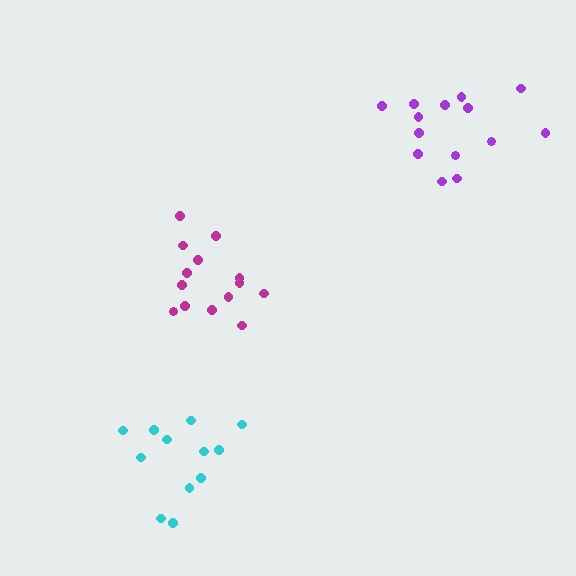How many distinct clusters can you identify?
There are 3 distinct clusters.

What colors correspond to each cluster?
The clusters are colored: cyan, magenta, purple.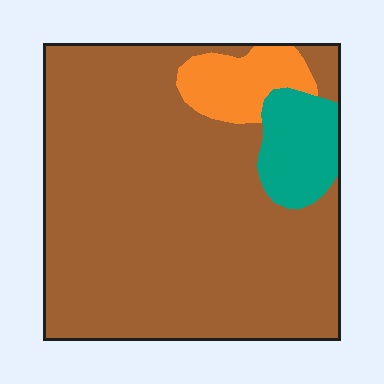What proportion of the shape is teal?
Teal takes up about one tenth (1/10) of the shape.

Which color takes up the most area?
Brown, at roughly 80%.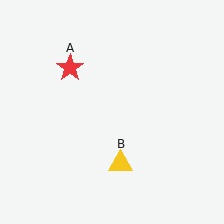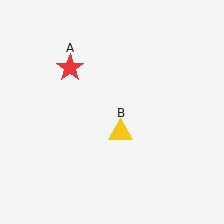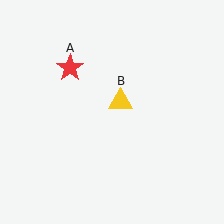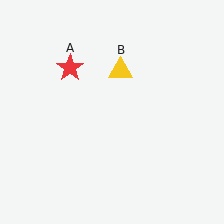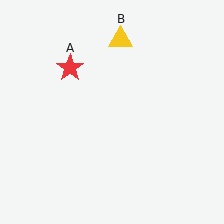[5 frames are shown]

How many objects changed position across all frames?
1 object changed position: yellow triangle (object B).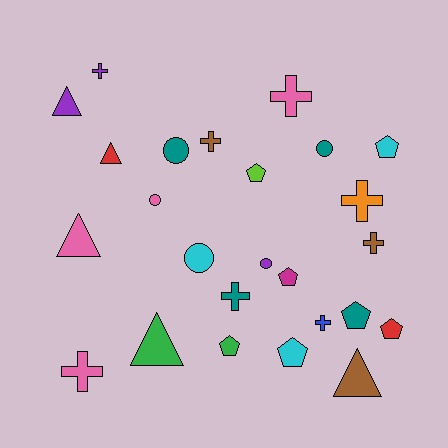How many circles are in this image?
There are 5 circles.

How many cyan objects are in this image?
There are 3 cyan objects.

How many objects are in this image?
There are 25 objects.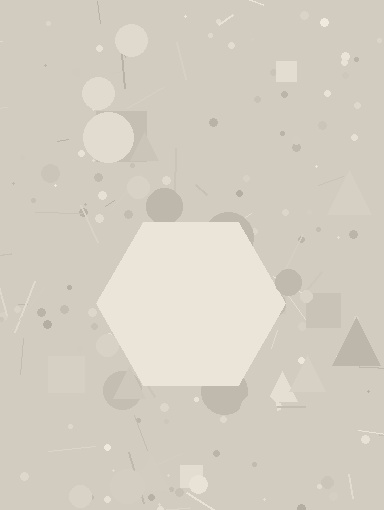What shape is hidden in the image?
A hexagon is hidden in the image.